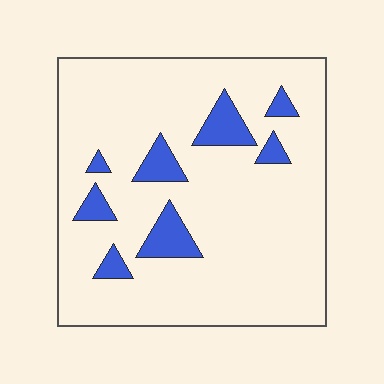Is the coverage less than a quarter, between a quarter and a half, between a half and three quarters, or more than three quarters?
Less than a quarter.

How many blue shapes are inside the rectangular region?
8.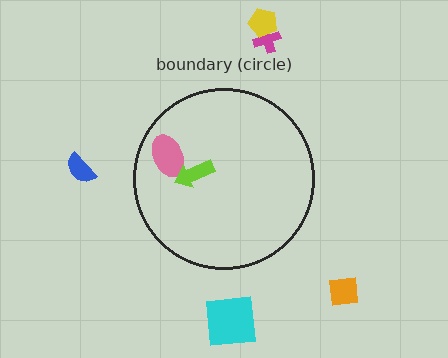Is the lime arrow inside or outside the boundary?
Inside.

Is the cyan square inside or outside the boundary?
Outside.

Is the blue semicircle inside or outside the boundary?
Outside.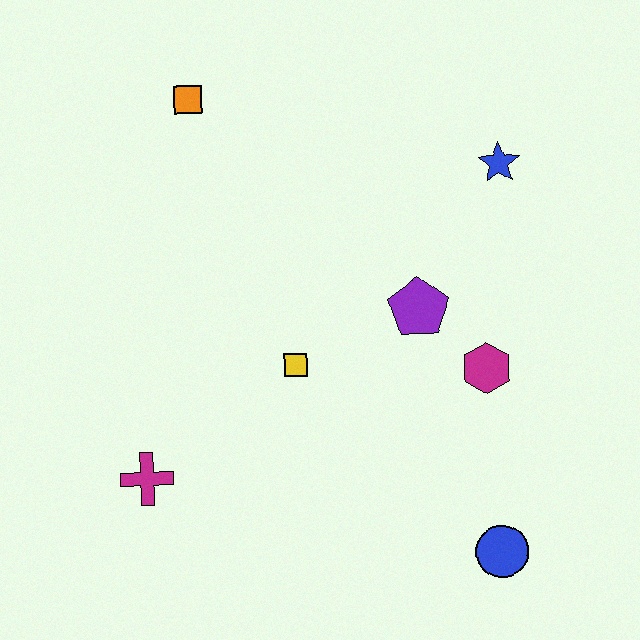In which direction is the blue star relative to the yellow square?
The blue star is to the right of the yellow square.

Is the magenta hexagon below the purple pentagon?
Yes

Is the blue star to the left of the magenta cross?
No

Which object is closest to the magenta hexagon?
The purple pentagon is closest to the magenta hexagon.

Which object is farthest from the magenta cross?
The blue star is farthest from the magenta cross.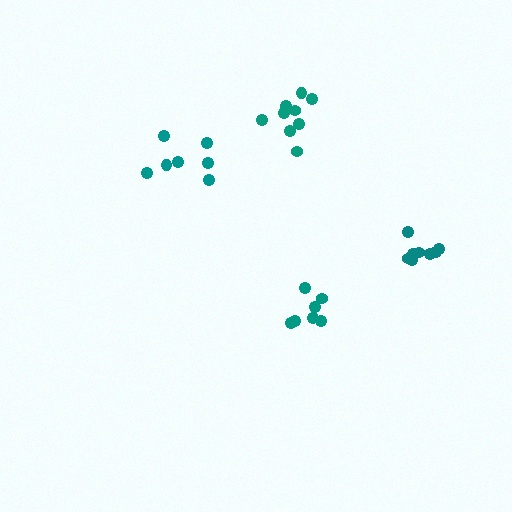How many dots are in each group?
Group 1: 8 dots, Group 2: 9 dots, Group 3: 7 dots, Group 4: 7 dots (31 total).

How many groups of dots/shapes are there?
There are 4 groups.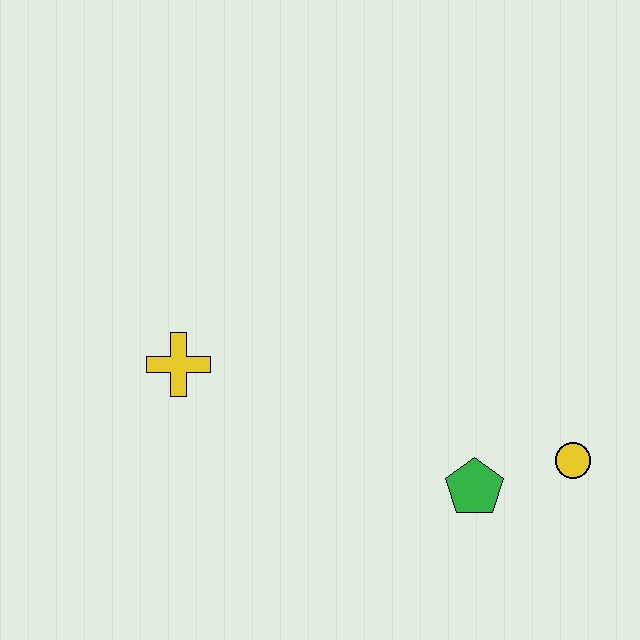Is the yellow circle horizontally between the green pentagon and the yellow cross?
No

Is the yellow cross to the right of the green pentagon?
No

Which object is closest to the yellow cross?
The green pentagon is closest to the yellow cross.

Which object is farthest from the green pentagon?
The yellow cross is farthest from the green pentagon.